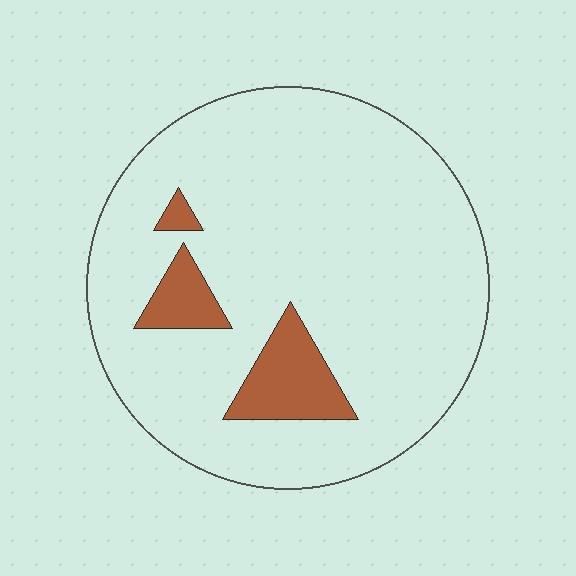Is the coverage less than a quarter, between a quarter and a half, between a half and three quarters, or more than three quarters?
Less than a quarter.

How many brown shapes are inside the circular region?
3.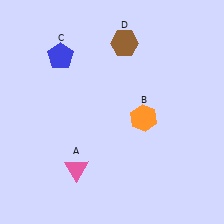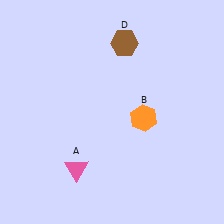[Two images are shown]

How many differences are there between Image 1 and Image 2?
There is 1 difference between the two images.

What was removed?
The blue pentagon (C) was removed in Image 2.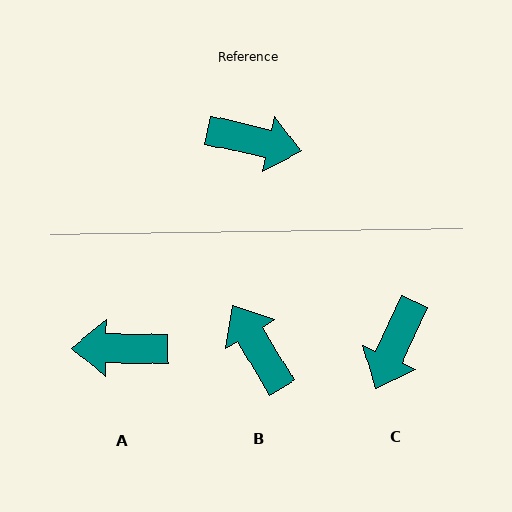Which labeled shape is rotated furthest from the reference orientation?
A, about 168 degrees away.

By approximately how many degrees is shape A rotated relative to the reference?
Approximately 168 degrees clockwise.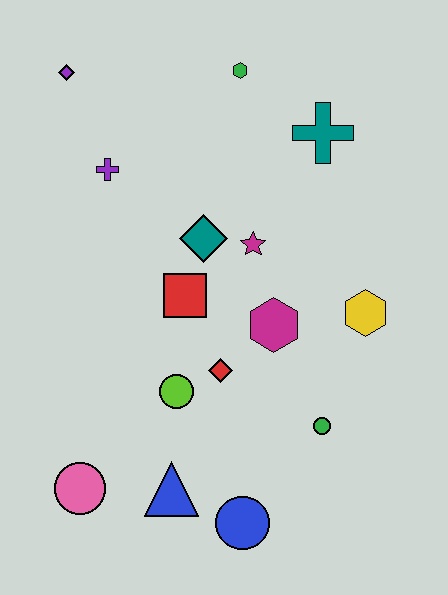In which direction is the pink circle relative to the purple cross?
The pink circle is below the purple cross.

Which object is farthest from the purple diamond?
The blue circle is farthest from the purple diamond.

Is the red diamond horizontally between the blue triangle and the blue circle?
Yes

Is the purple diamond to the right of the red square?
No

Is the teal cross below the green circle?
No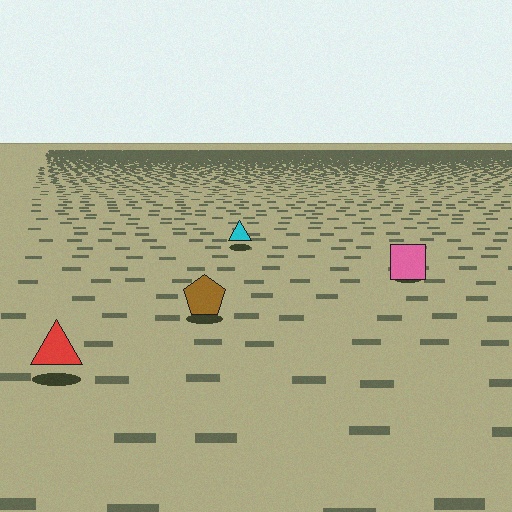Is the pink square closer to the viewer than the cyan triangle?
Yes. The pink square is closer — you can tell from the texture gradient: the ground texture is coarser near it.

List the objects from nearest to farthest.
From nearest to farthest: the red triangle, the brown pentagon, the pink square, the cyan triangle.